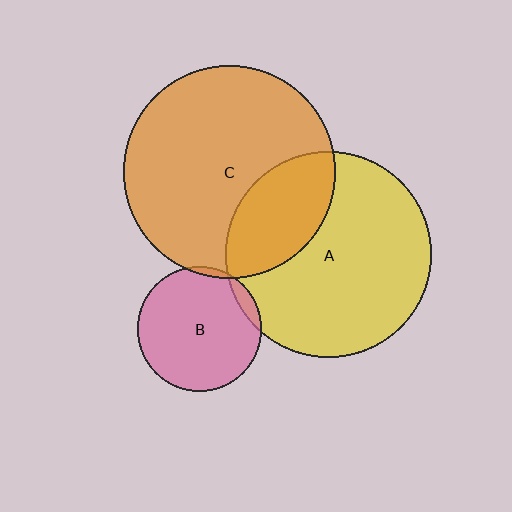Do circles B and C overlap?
Yes.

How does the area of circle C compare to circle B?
Approximately 2.9 times.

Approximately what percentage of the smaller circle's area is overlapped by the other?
Approximately 5%.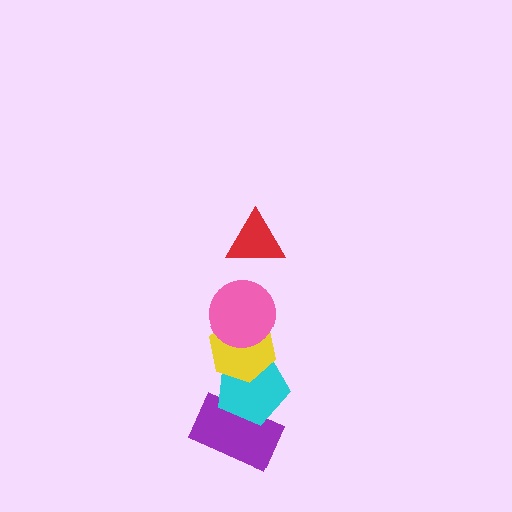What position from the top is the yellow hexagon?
The yellow hexagon is 3rd from the top.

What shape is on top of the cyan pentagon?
The yellow hexagon is on top of the cyan pentagon.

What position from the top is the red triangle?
The red triangle is 1st from the top.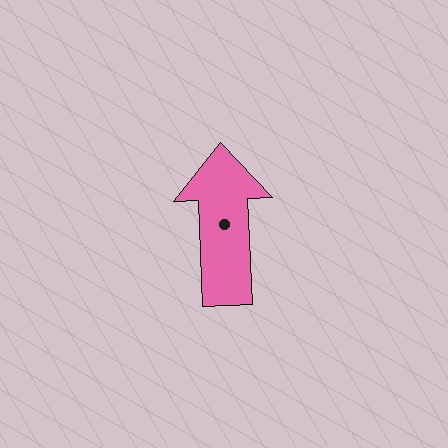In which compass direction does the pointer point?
North.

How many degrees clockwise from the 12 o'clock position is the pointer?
Approximately 358 degrees.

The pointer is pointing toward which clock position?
Roughly 12 o'clock.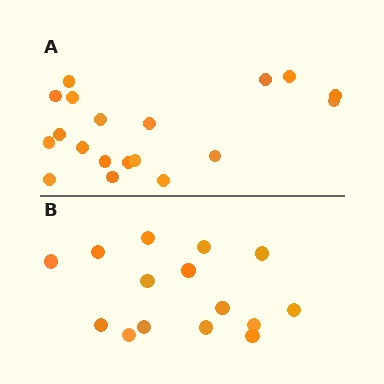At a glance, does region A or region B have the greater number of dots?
Region A (the top region) has more dots.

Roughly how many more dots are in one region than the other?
Region A has about 4 more dots than region B.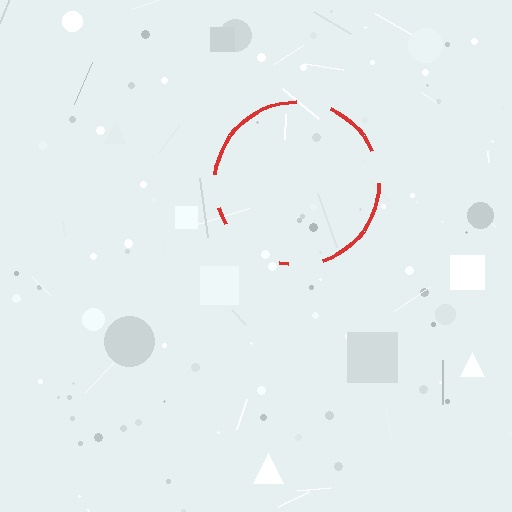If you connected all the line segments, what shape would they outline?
They would outline a circle.